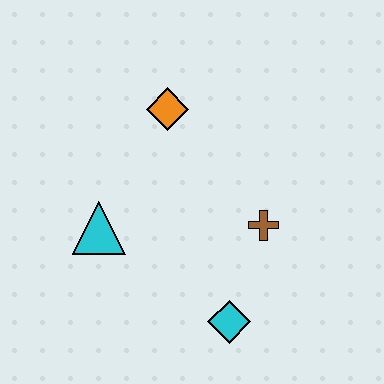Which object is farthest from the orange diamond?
The cyan diamond is farthest from the orange diamond.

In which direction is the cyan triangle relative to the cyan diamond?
The cyan triangle is to the left of the cyan diamond.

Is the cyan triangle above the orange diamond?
No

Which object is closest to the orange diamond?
The cyan triangle is closest to the orange diamond.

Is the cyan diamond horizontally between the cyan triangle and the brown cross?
Yes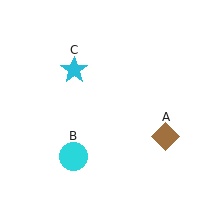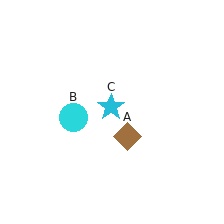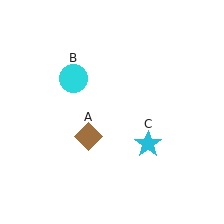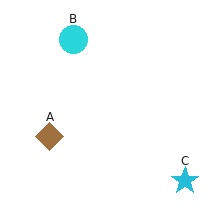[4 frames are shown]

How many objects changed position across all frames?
3 objects changed position: brown diamond (object A), cyan circle (object B), cyan star (object C).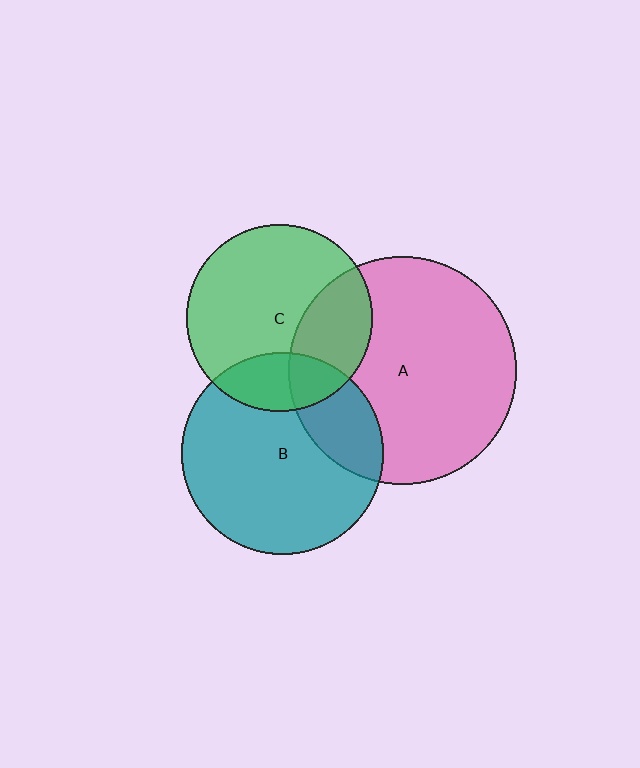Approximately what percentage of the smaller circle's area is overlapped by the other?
Approximately 25%.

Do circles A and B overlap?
Yes.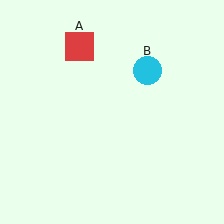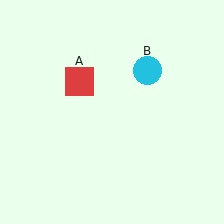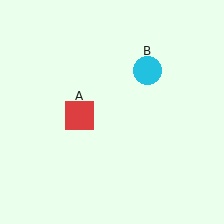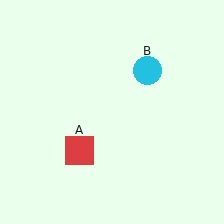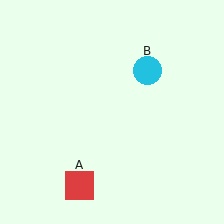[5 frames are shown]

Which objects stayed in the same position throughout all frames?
Cyan circle (object B) remained stationary.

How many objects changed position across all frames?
1 object changed position: red square (object A).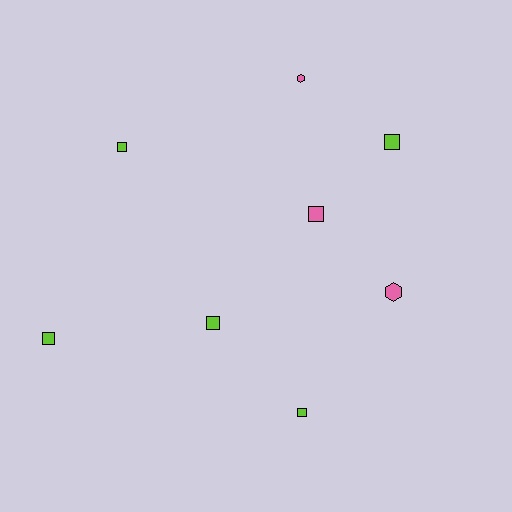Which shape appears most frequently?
Square, with 6 objects.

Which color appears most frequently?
Lime, with 5 objects.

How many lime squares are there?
There are 5 lime squares.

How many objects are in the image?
There are 8 objects.